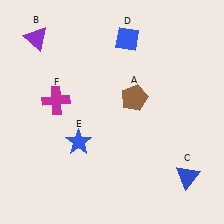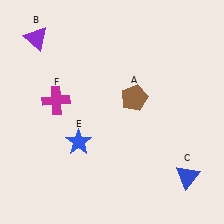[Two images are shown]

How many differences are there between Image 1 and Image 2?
There is 1 difference between the two images.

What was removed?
The blue diamond (D) was removed in Image 2.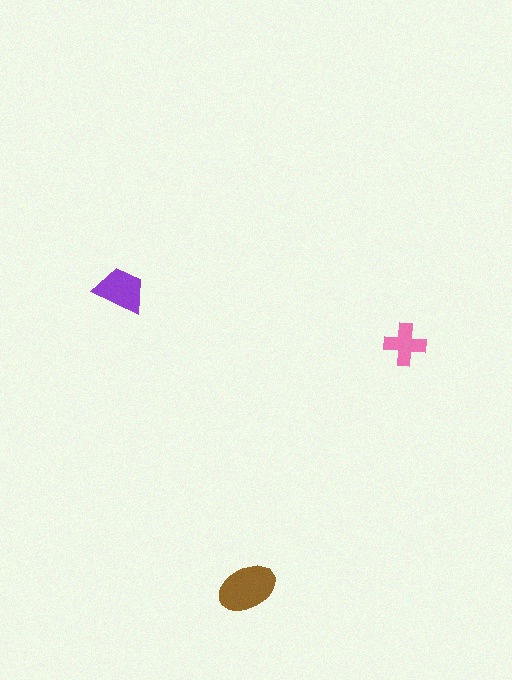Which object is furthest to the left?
The purple trapezoid is leftmost.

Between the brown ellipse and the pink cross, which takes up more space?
The brown ellipse.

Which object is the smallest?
The pink cross.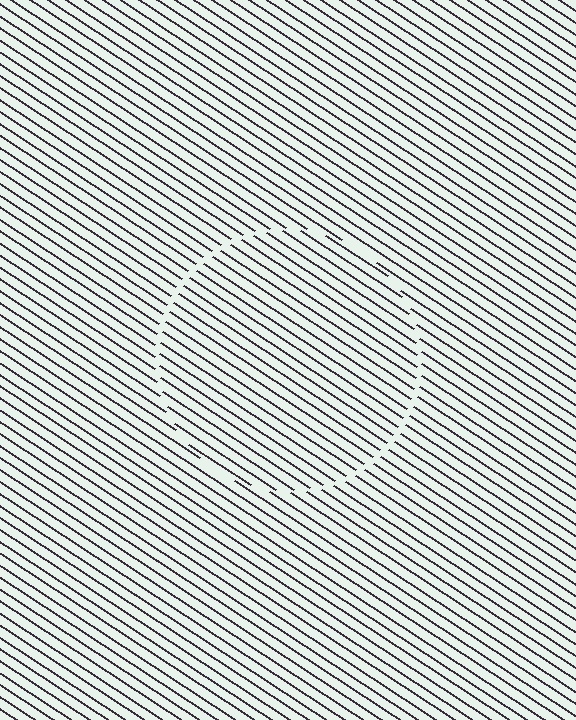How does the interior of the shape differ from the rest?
The interior of the shape contains the same grating, shifted by half a period — the contour is defined by the phase discontinuity where line-ends from the inner and outer gratings abut.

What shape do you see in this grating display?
An illusory circle. The interior of the shape contains the same grating, shifted by half a period — the contour is defined by the phase discontinuity where line-ends from the inner and outer gratings abut.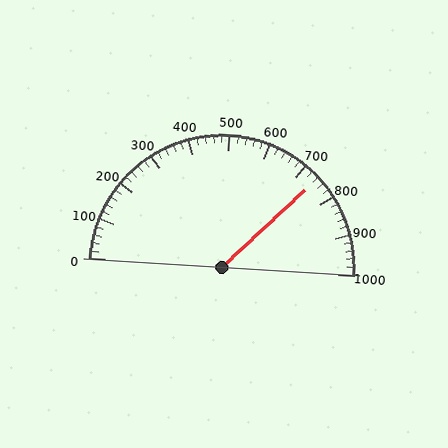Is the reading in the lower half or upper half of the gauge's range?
The reading is in the upper half of the range (0 to 1000).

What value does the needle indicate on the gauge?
The needle indicates approximately 740.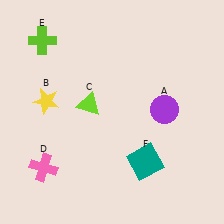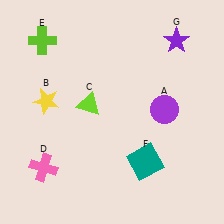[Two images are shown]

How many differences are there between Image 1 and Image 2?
There is 1 difference between the two images.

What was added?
A purple star (G) was added in Image 2.